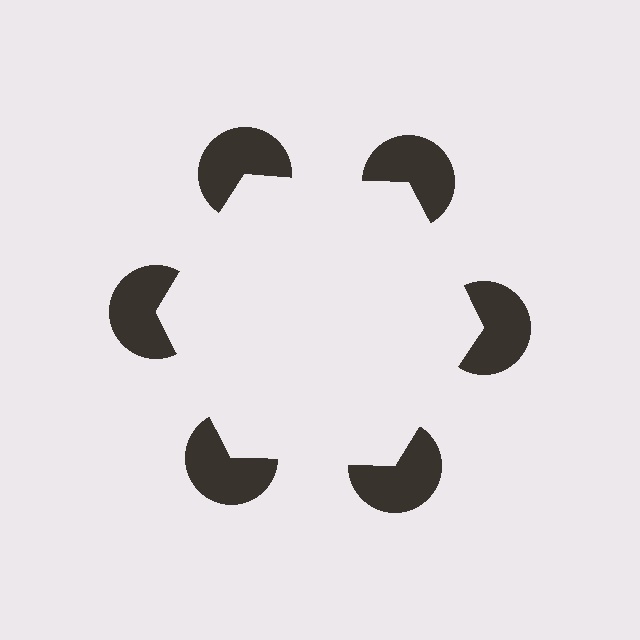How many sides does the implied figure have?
6 sides.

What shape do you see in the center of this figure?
An illusory hexagon — its edges are inferred from the aligned wedge cuts in the pac-man discs, not physically drawn.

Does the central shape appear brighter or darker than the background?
It typically appears slightly brighter than the background, even though no actual brightness change is drawn.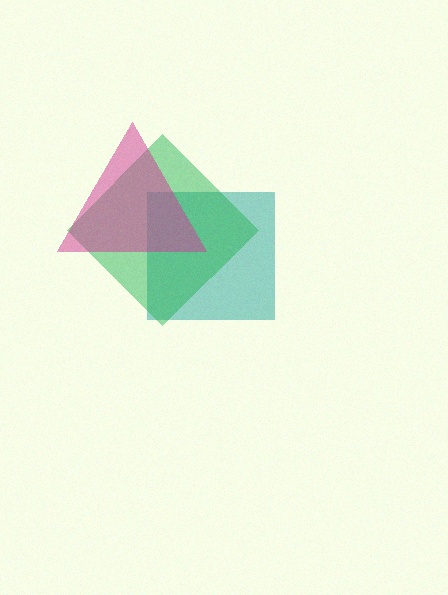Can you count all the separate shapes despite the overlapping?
Yes, there are 3 separate shapes.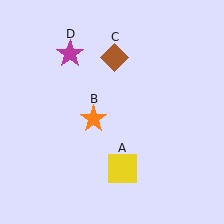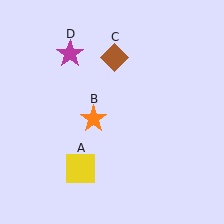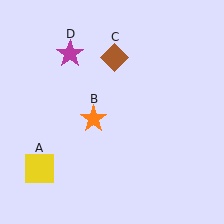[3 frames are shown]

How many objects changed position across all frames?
1 object changed position: yellow square (object A).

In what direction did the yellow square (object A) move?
The yellow square (object A) moved left.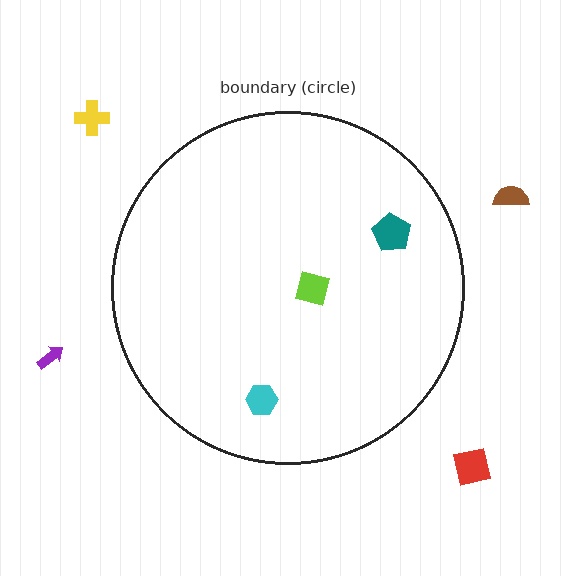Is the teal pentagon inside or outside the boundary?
Inside.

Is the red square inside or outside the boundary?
Outside.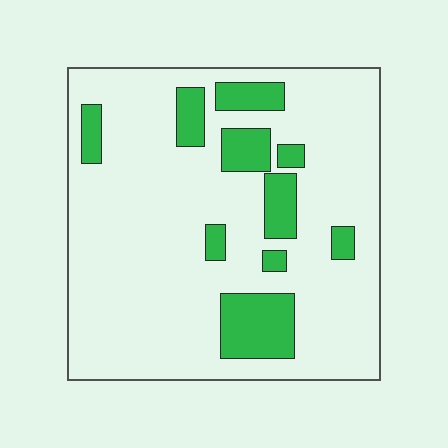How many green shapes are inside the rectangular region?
10.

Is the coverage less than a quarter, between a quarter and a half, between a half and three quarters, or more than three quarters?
Less than a quarter.